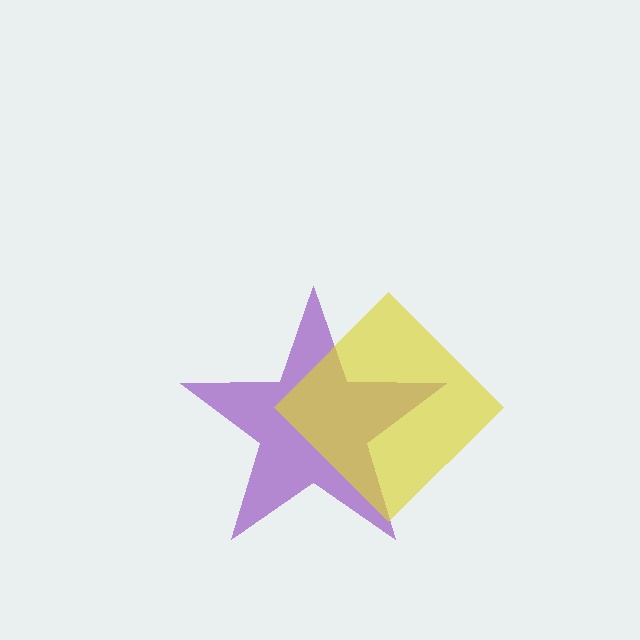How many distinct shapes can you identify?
There are 2 distinct shapes: a purple star, a yellow diamond.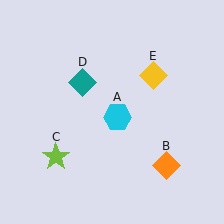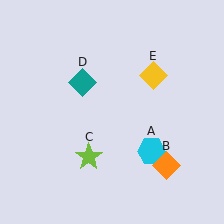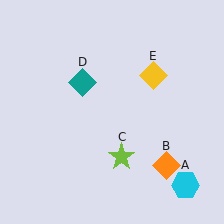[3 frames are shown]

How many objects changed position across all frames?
2 objects changed position: cyan hexagon (object A), lime star (object C).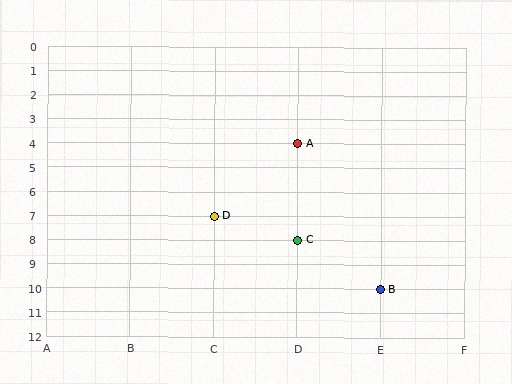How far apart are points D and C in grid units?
Points D and C are 1 column and 1 row apart (about 1.4 grid units diagonally).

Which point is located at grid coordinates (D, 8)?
Point C is at (D, 8).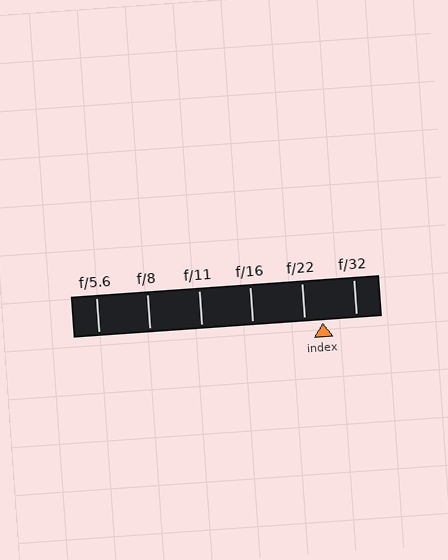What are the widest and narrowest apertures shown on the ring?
The widest aperture shown is f/5.6 and the narrowest is f/32.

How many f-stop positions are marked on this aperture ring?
There are 6 f-stop positions marked.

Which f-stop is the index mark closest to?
The index mark is closest to f/22.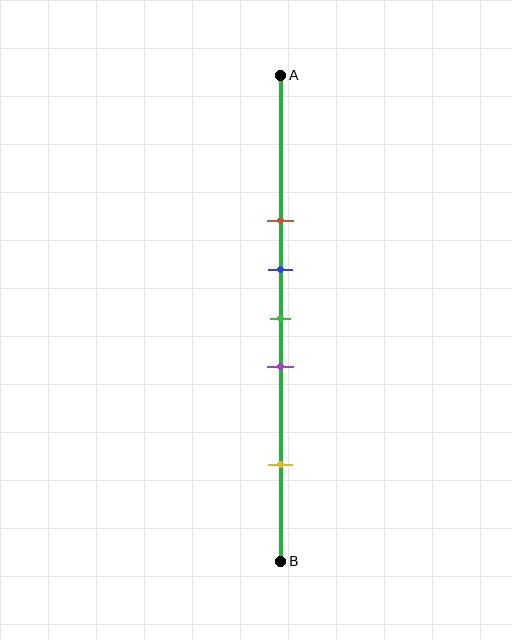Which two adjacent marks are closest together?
The blue and green marks are the closest adjacent pair.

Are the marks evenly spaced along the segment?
No, the marks are not evenly spaced.